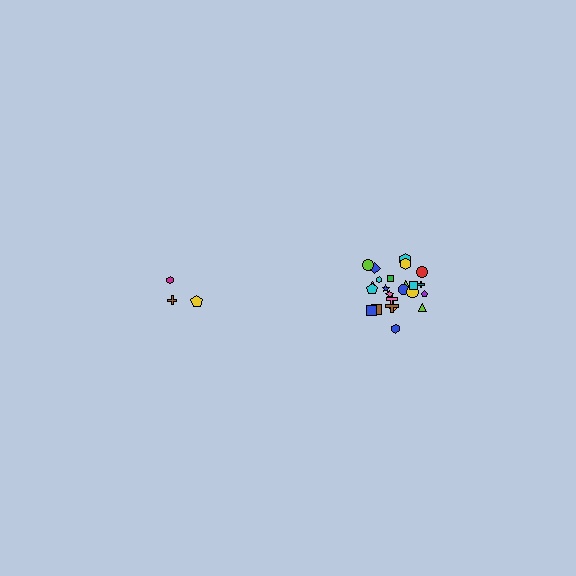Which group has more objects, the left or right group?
The right group.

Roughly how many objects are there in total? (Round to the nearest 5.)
Roughly 30 objects in total.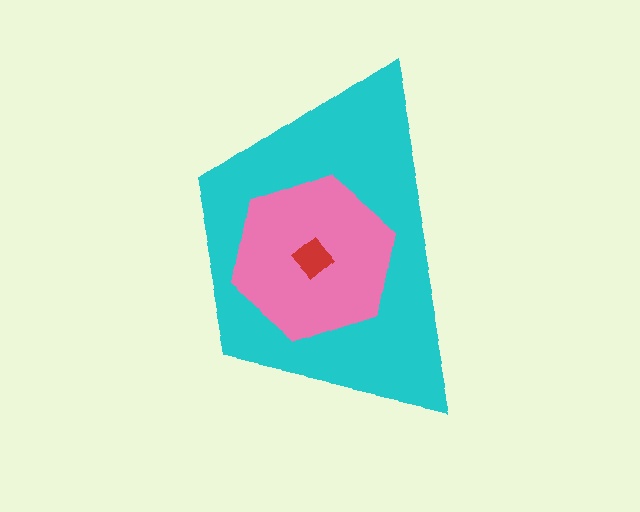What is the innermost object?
The red diamond.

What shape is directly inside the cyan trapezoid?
The pink hexagon.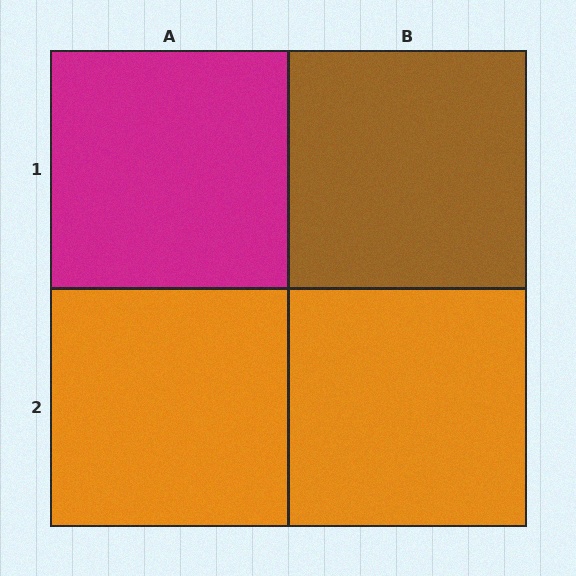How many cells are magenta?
1 cell is magenta.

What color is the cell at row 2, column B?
Orange.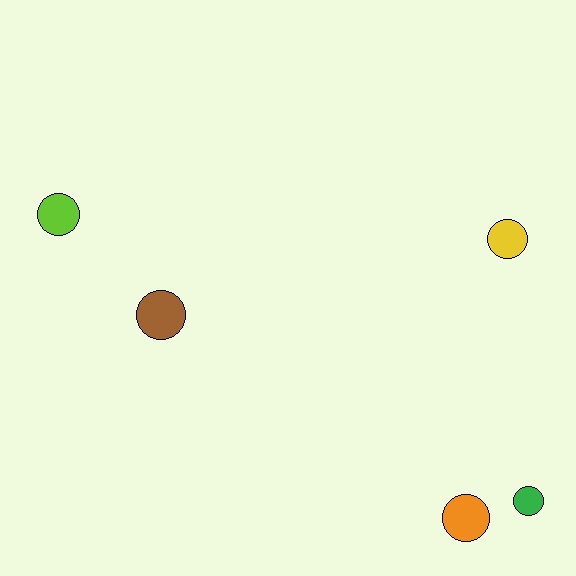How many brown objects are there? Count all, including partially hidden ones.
There is 1 brown object.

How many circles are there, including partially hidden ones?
There are 5 circles.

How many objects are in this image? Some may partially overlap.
There are 5 objects.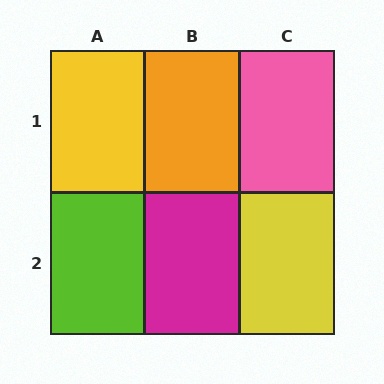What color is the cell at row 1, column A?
Yellow.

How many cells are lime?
1 cell is lime.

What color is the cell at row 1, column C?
Pink.